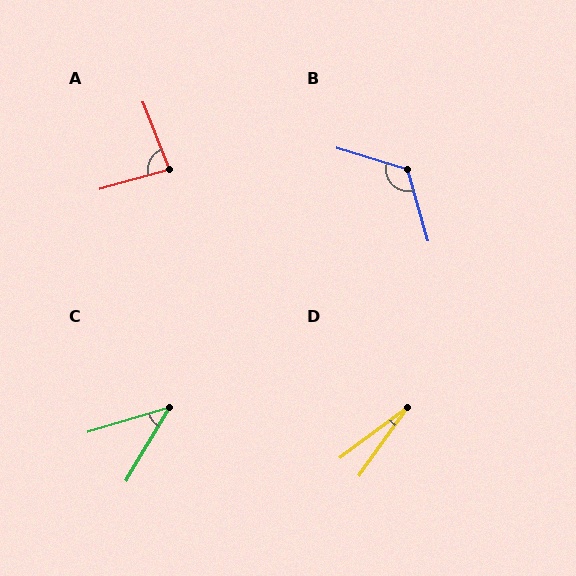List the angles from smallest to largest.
D (18°), C (43°), A (85°), B (123°).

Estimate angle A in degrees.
Approximately 85 degrees.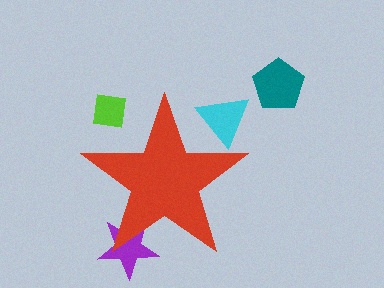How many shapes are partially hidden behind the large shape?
3 shapes are partially hidden.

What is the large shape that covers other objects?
A red star.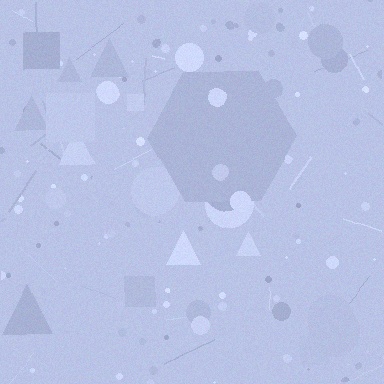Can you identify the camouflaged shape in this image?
The camouflaged shape is a hexagon.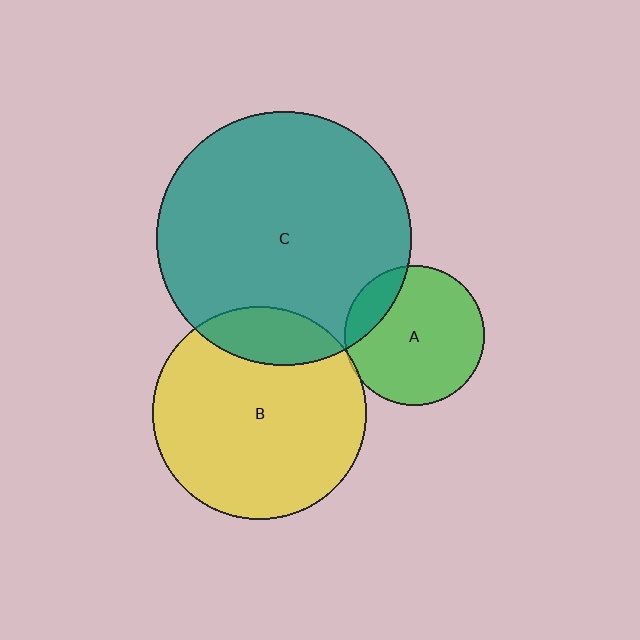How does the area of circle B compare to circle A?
Approximately 2.3 times.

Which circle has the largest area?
Circle C (teal).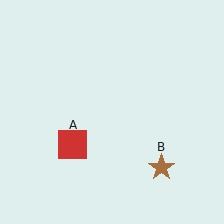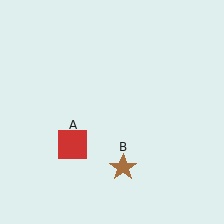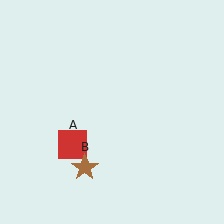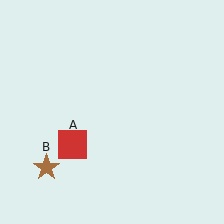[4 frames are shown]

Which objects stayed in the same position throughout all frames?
Red square (object A) remained stationary.